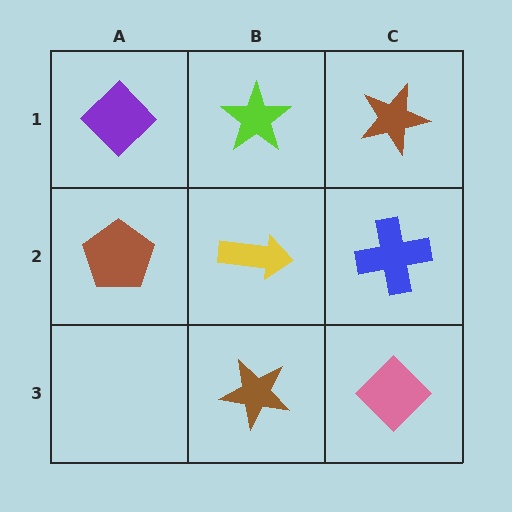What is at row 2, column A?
A brown pentagon.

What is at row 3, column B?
A brown star.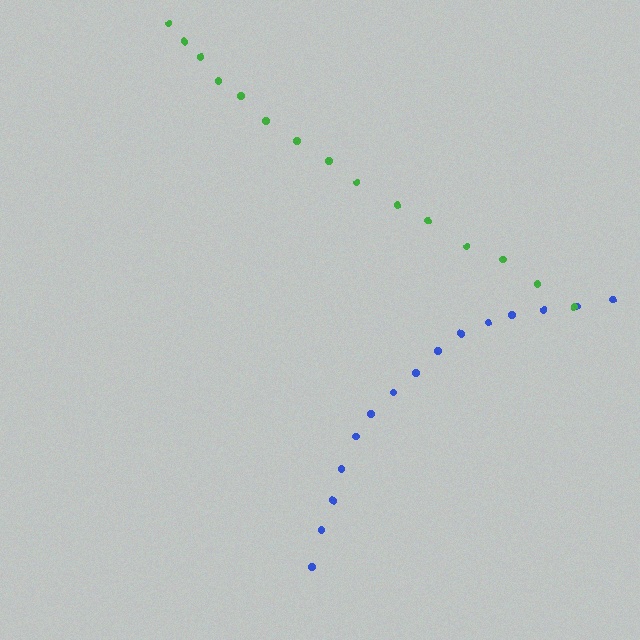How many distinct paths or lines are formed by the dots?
There are 2 distinct paths.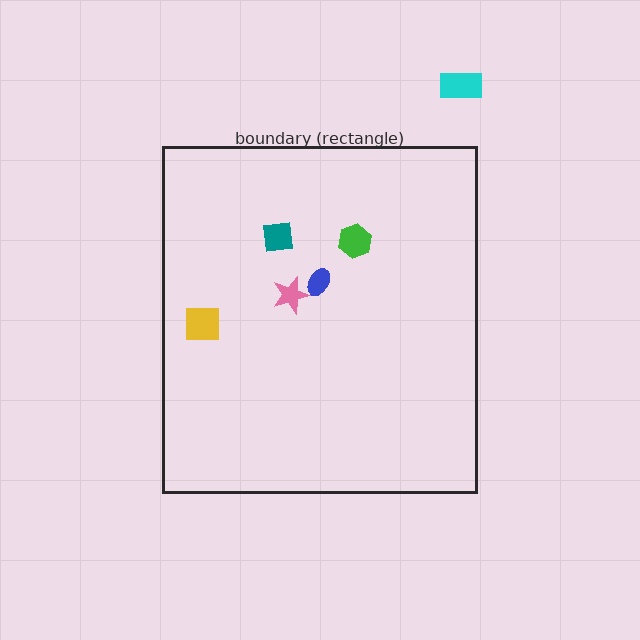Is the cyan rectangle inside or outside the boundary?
Outside.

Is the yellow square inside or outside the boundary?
Inside.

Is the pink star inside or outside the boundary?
Inside.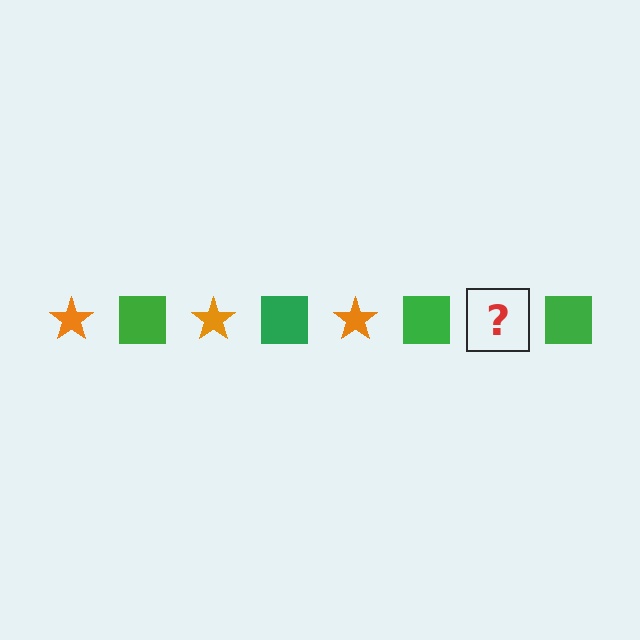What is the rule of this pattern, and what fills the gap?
The rule is that the pattern alternates between orange star and green square. The gap should be filled with an orange star.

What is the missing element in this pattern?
The missing element is an orange star.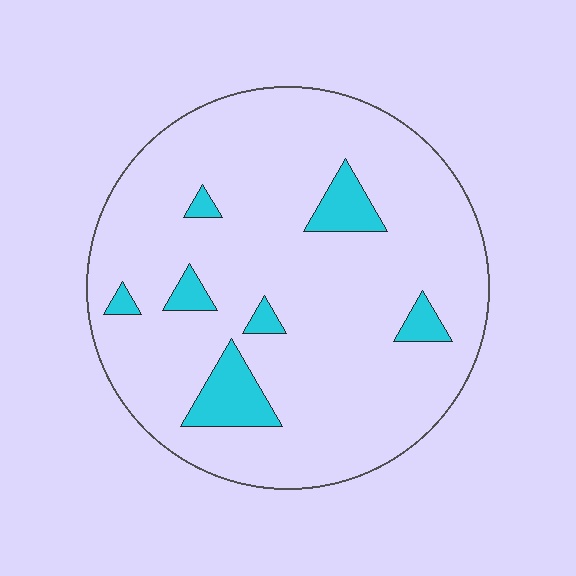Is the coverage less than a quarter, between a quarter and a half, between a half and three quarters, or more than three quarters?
Less than a quarter.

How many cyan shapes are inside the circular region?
7.